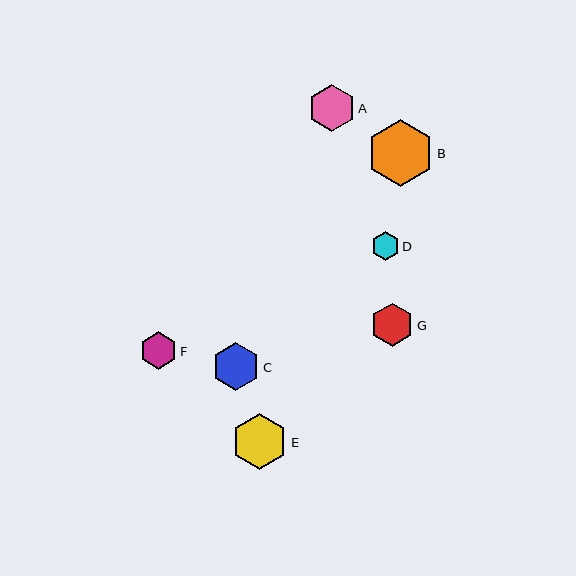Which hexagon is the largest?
Hexagon B is the largest with a size of approximately 67 pixels.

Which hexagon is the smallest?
Hexagon D is the smallest with a size of approximately 28 pixels.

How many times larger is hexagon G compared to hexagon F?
Hexagon G is approximately 1.2 times the size of hexagon F.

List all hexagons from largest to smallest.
From largest to smallest: B, E, A, C, G, F, D.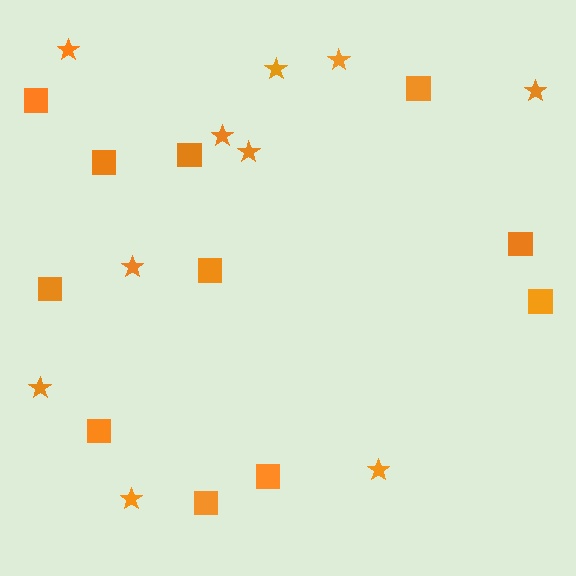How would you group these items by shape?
There are 2 groups: one group of squares (11) and one group of stars (10).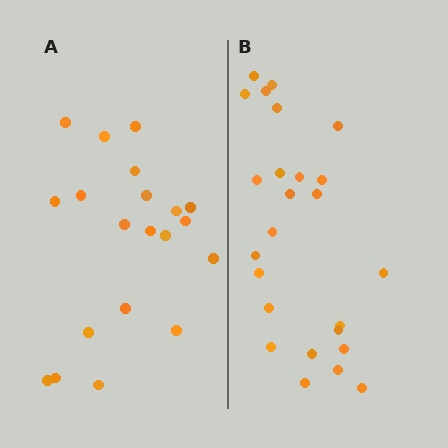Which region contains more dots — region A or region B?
Region B (the right region) has more dots.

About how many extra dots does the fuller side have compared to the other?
Region B has about 5 more dots than region A.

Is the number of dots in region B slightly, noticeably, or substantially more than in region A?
Region B has noticeably more, but not dramatically so. The ratio is roughly 1.2 to 1.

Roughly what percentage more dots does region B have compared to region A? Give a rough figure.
About 25% more.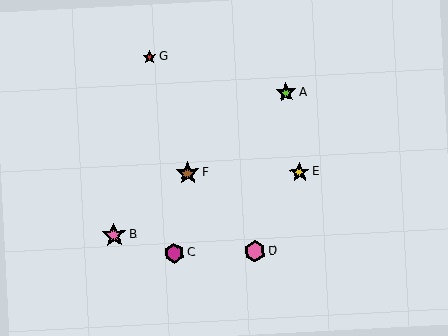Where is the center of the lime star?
The center of the lime star is at (286, 92).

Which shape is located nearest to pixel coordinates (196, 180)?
The brown star (labeled F) at (187, 173) is nearest to that location.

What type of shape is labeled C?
Shape C is a magenta hexagon.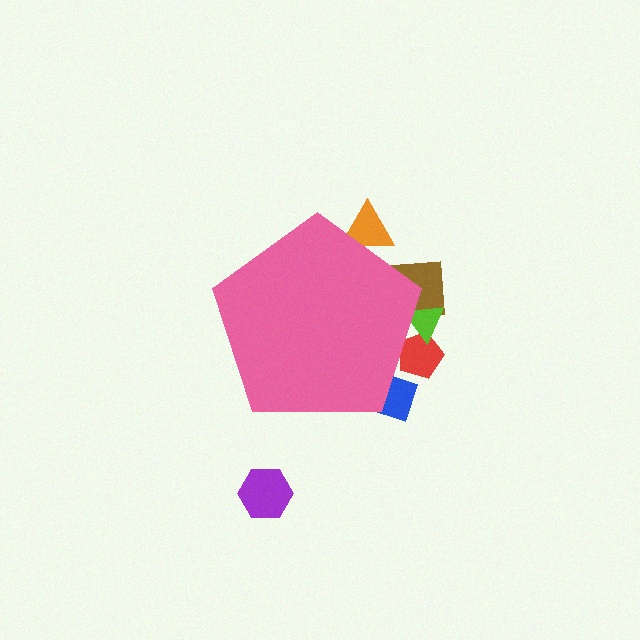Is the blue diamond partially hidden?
Yes, the blue diamond is partially hidden behind the pink pentagon.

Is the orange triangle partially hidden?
Yes, the orange triangle is partially hidden behind the pink pentagon.